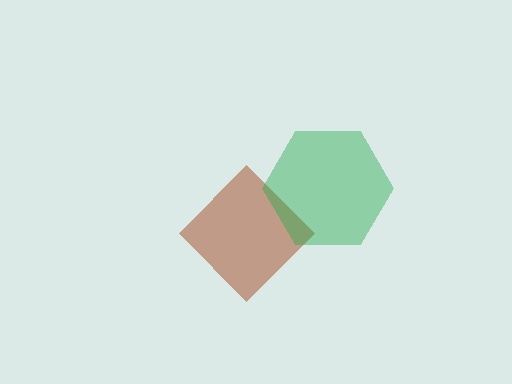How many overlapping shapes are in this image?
There are 2 overlapping shapes in the image.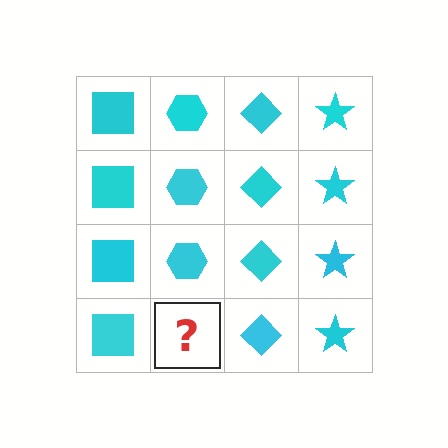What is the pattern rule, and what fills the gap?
The rule is that each column has a consistent shape. The gap should be filled with a cyan hexagon.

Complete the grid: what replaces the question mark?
The question mark should be replaced with a cyan hexagon.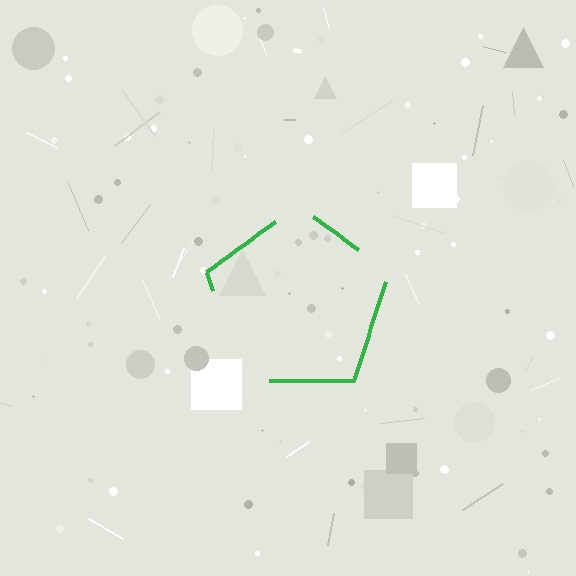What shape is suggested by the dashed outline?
The dashed outline suggests a pentagon.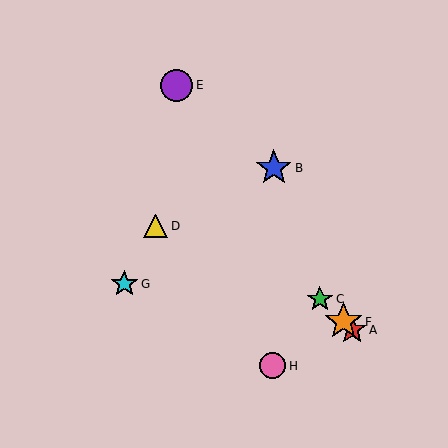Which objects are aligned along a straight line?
Objects A, C, F are aligned along a straight line.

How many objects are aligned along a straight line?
3 objects (A, C, F) are aligned along a straight line.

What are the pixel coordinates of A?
Object A is at (352, 330).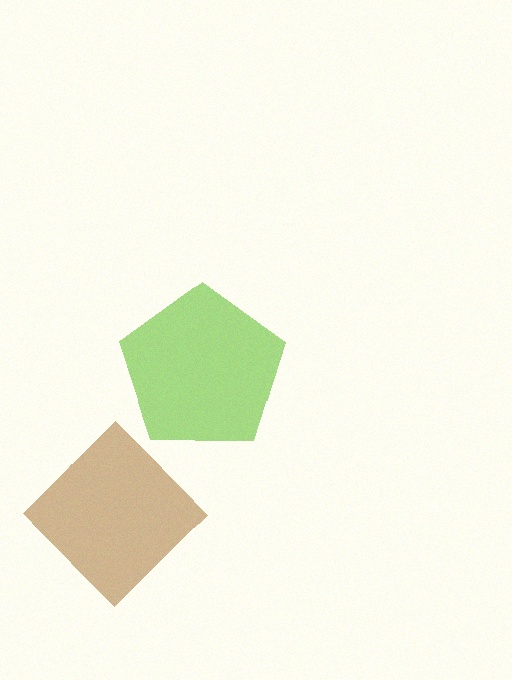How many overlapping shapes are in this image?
There are 2 overlapping shapes in the image.